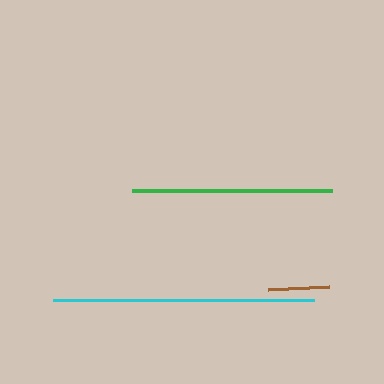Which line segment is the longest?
The cyan line is the longest at approximately 261 pixels.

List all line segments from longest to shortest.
From longest to shortest: cyan, green, brown.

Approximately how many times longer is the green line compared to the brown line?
The green line is approximately 3.3 times the length of the brown line.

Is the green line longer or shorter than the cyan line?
The cyan line is longer than the green line.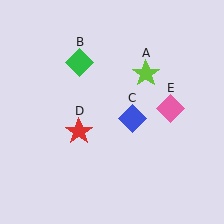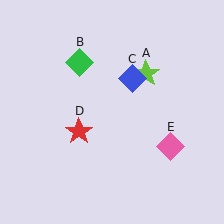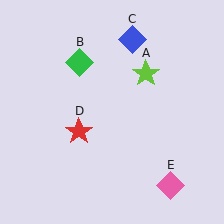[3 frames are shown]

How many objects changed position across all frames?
2 objects changed position: blue diamond (object C), pink diamond (object E).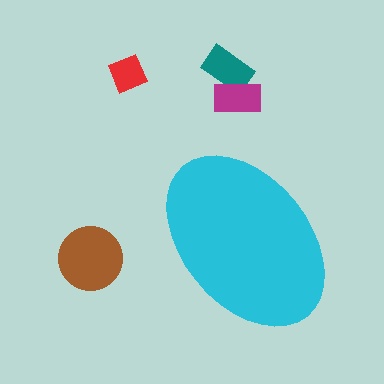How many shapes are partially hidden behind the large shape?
0 shapes are partially hidden.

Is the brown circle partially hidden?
No, the brown circle is fully visible.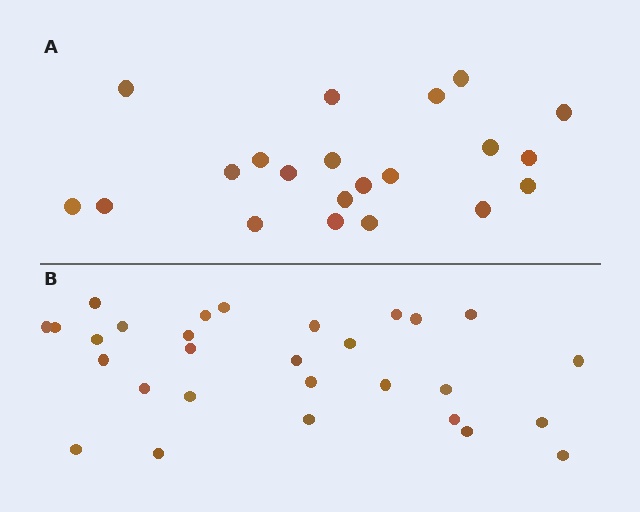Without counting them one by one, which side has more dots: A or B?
Region B (the bottom region) has more dots.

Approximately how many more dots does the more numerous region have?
Region B has roughly 8 or so more dots than region A.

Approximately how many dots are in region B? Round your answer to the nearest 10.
About 30 dots. (The exact count is 29, which rounds to 30.)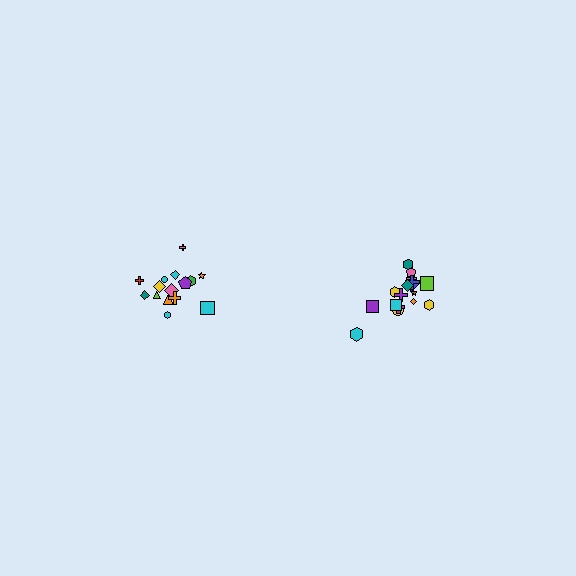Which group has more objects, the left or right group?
The right group.